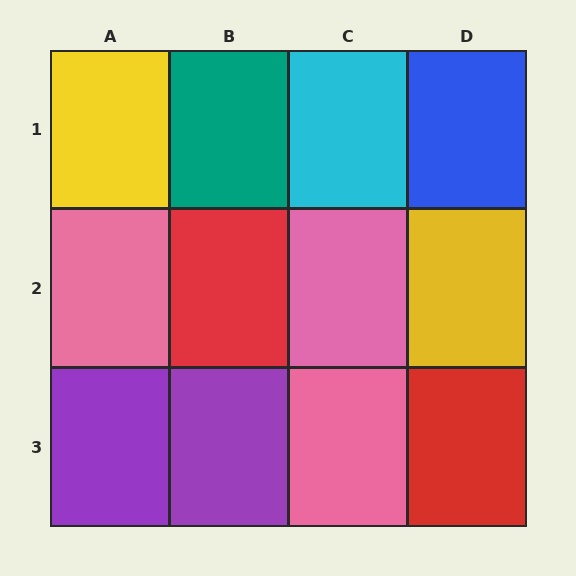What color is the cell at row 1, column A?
Yellow.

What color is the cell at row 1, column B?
Teal.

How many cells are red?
2 cells are red.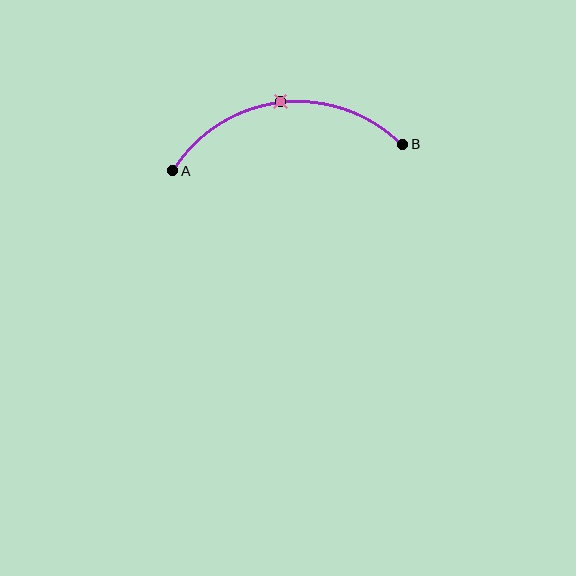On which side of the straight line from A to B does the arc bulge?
The arc bulges above the straight line connecting A and B.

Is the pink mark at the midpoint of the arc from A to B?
Yes. The pink mark lies on the arc at equal arc-length from both A and B — it is the arc midpoint.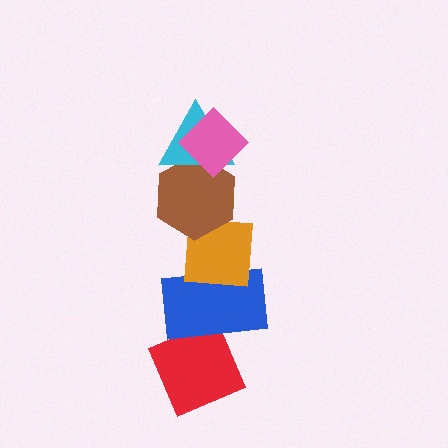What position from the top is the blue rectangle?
The blue rectangle is 5th from the top.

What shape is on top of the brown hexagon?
The cyan triangle is on top of the brown hexagon.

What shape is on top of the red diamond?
The blue rectangle is on top of the red diamond.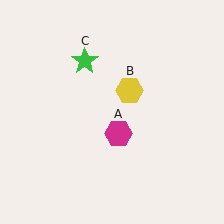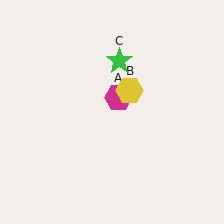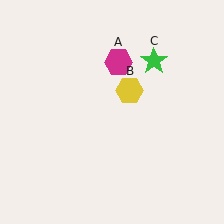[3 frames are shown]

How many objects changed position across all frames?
2 objects changed position: magenta hexagon (object A), green star (object C).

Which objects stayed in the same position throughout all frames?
Yellow hexagon (object B) remained stationary.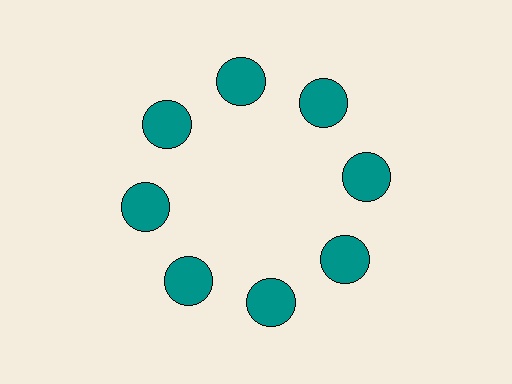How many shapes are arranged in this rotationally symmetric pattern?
There are 8 shapes, arranged in 8 groups of 1.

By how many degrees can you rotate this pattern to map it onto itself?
The pattern maps onto itself every 45 degrees of rotation.